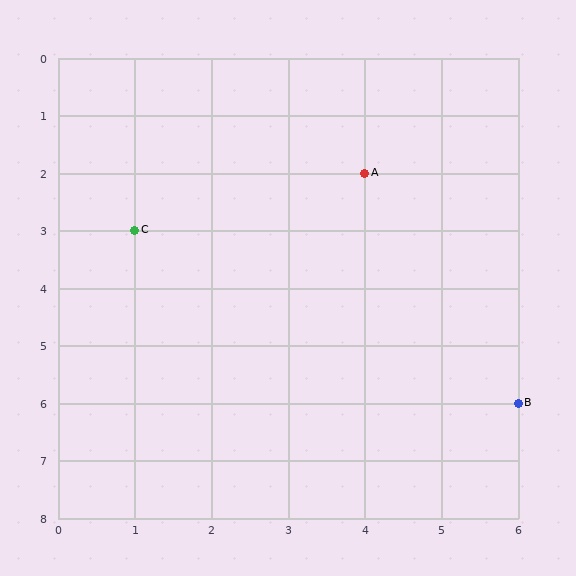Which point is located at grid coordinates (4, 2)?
Point A is at (4, 2).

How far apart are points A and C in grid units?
Points A and C are 3 columns and 1 row apart (about 3.2 grid units diagonally).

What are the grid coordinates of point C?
Point C is at grid coordinates (1, 3).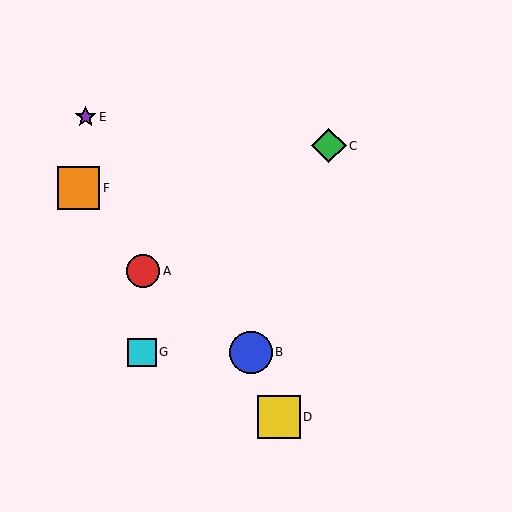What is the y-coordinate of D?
Object D is at y≈417.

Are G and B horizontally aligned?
Yes, both are at y≈352.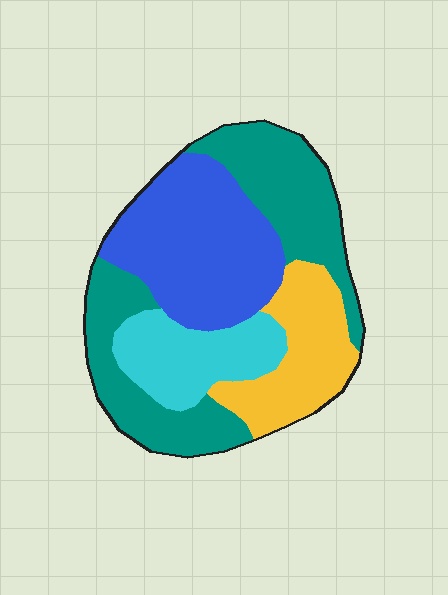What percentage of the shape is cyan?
Cyan covers around 15% of the shape.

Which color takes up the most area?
Teal, at roughly 35%.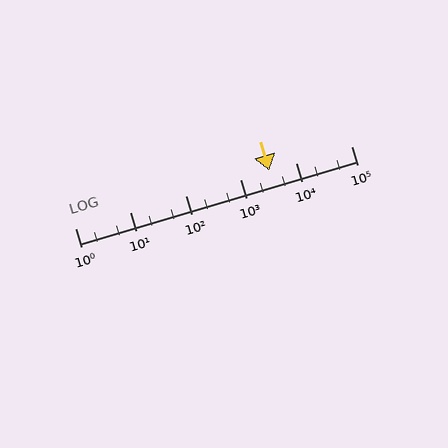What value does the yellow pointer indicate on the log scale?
The pointer indicates approximately 3300.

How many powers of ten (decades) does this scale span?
The scale spans 5 decades, from 1 to 100000.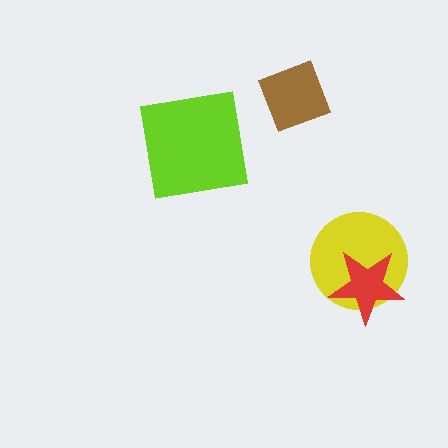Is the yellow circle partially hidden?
Yes, it is partially covered by another shape.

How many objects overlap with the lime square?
0 objects overlap with the lime square.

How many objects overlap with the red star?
1 object overlaps with the red star.